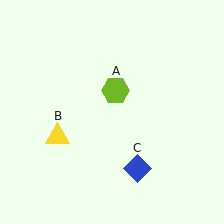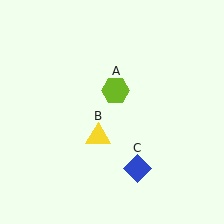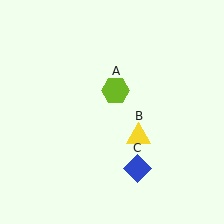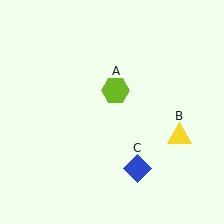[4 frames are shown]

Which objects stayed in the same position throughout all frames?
Lime hexagon (object A) and blue diamond (object C) remained stationary.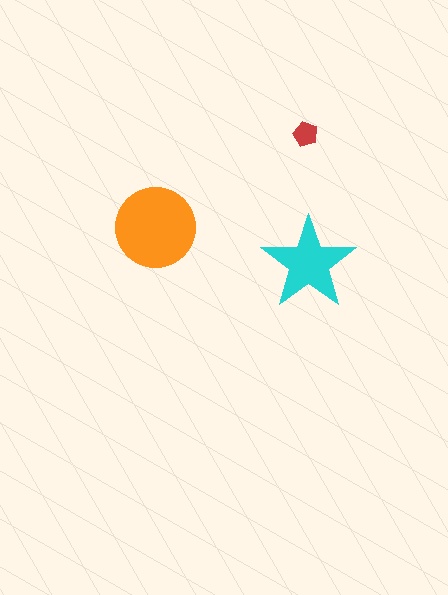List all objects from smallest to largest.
The red pentagon, the cyan star, the orange circle.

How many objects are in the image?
There are 3 objects in the image.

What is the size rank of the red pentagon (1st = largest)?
3rd.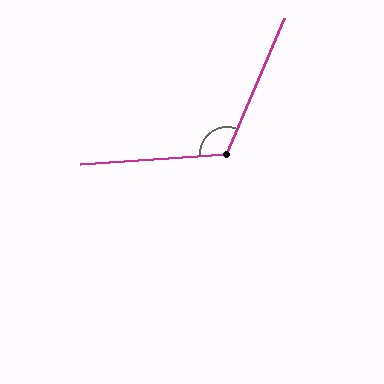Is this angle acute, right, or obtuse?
It is obtuse.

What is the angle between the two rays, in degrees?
Approximately 117 degrees.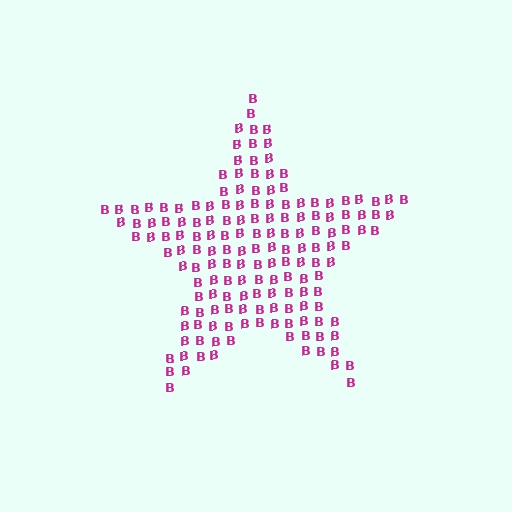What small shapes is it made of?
It is made of small letter B's.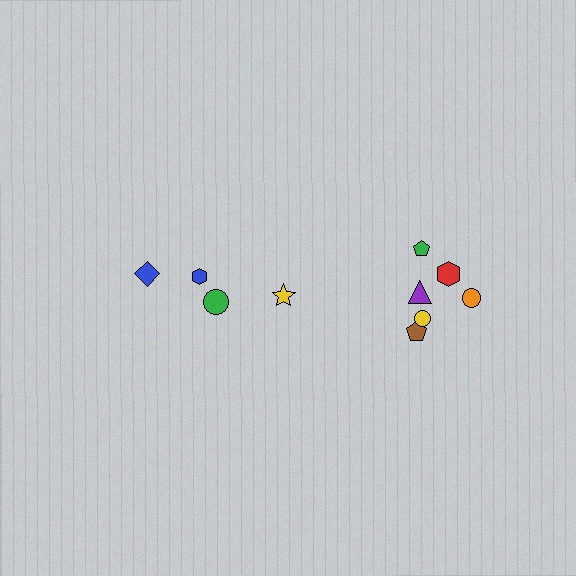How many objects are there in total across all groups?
There are 10 objects.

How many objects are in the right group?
There are 6 objects.